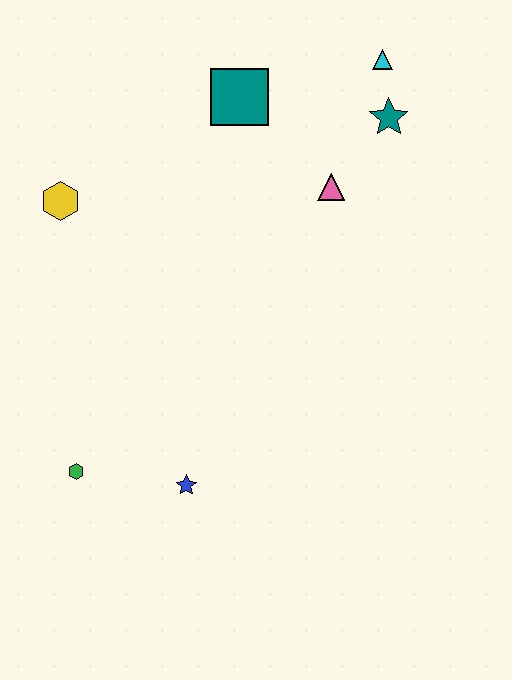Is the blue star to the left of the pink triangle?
Yes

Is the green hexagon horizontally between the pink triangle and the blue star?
No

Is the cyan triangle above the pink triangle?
Yes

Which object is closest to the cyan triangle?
The teal star is closest to the cyan triangle.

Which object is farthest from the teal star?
The green hexagon is farthest from the teal star.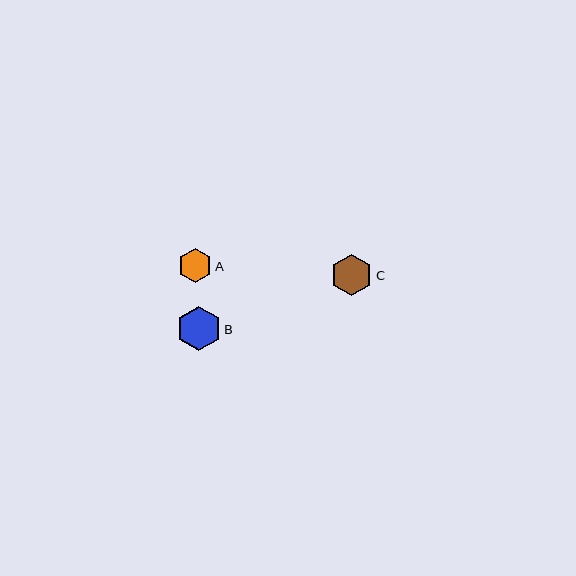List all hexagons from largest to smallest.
From largest to smallest: B, C, A.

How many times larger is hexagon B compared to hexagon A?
Hexagon B is approximately 1.3 times the size of hexagon A.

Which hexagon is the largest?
Hexagon B is the largest with a size of approximately 45 pixels.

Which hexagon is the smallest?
Hexagon A is the smallest with a size of approximately 35 pixels.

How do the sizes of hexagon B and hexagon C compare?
Hexagon B and hexagon C are approximately the same size.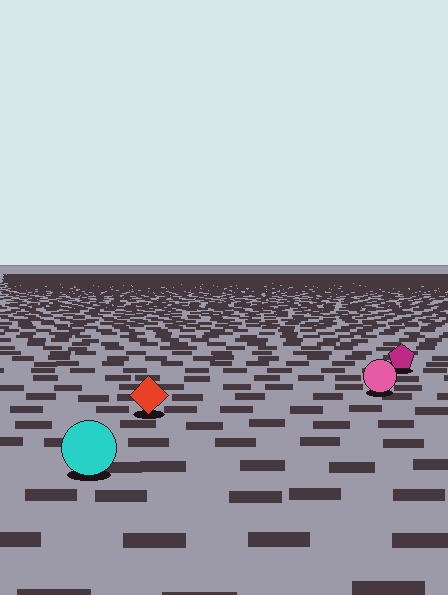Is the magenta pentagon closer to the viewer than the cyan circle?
No. The cyan circle is closer — you can tell from the texture gradient: the ground texture is coarser near it.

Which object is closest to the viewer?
The cyan circle is closest. The texture marks near it are larger and more spread out.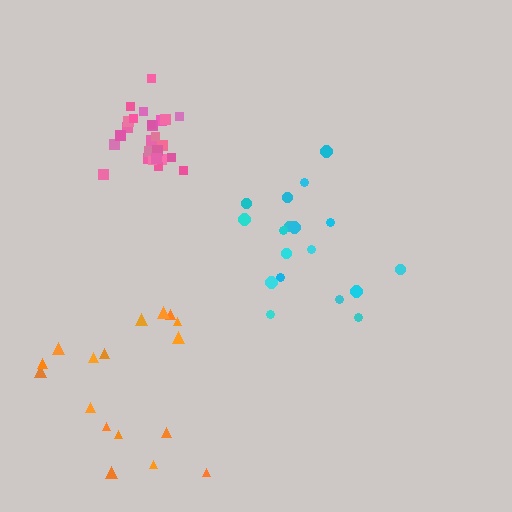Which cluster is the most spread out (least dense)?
Orange.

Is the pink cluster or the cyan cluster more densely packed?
Pink.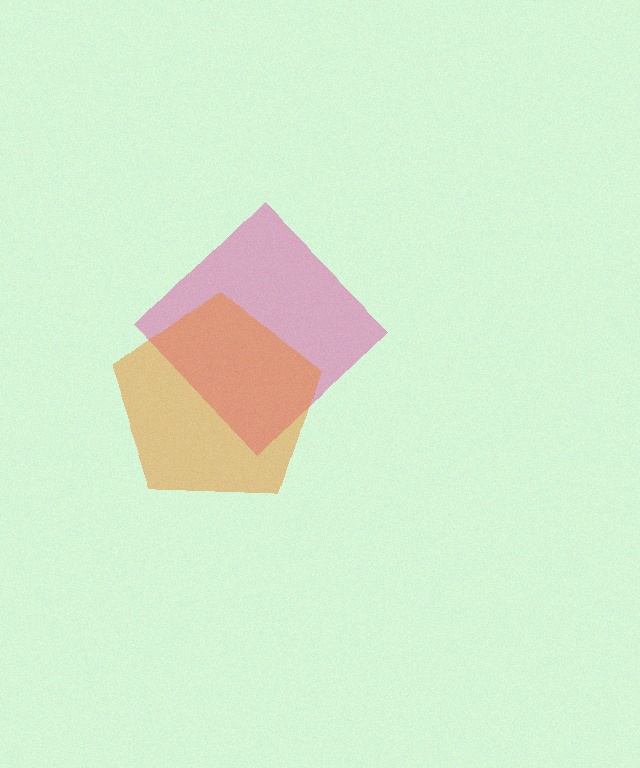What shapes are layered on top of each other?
The layered shapes are: a pink diamond, an orange pentagon.